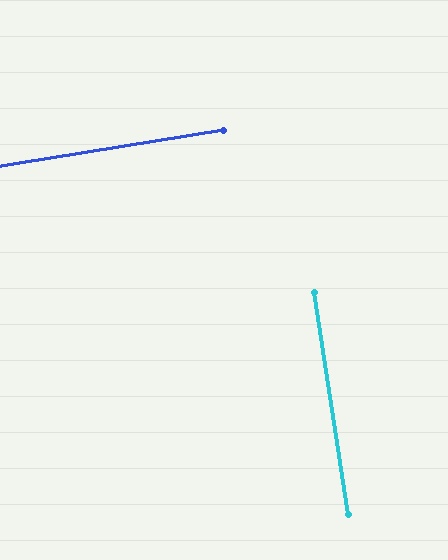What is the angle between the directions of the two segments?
Approximately 90 degrees.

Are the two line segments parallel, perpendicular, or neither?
Perpendicular — they meet at approximately 90°.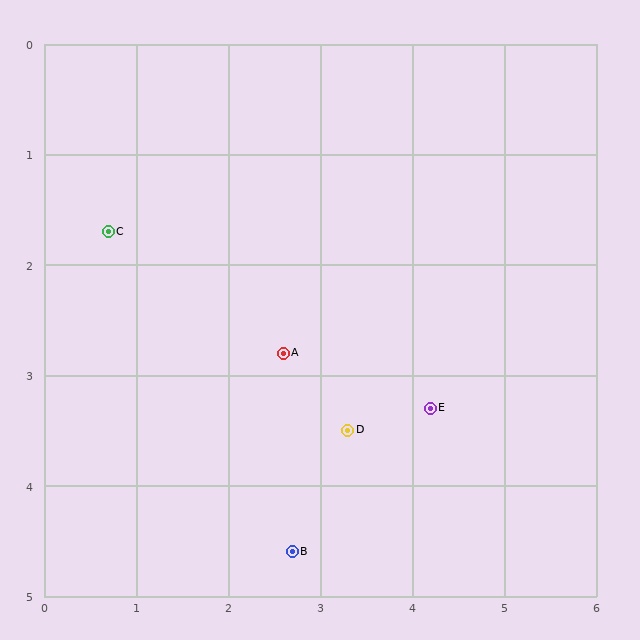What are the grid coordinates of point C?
Point C is at approximately (0.7, 1.7).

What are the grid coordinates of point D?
Point D is at approximately (3.3, 3.5).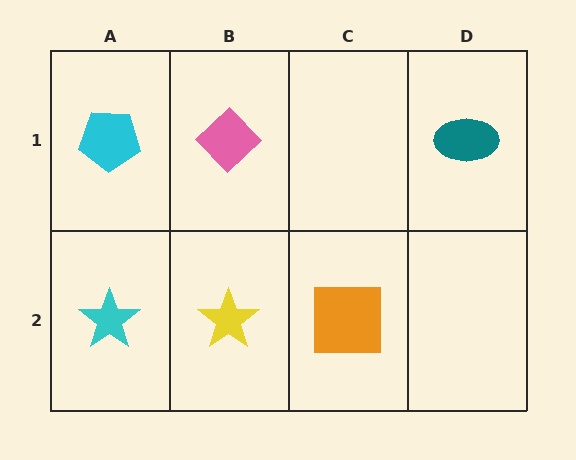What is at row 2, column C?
An orange square.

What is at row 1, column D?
A teal ellipse.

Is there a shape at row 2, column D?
No, that cell is empty.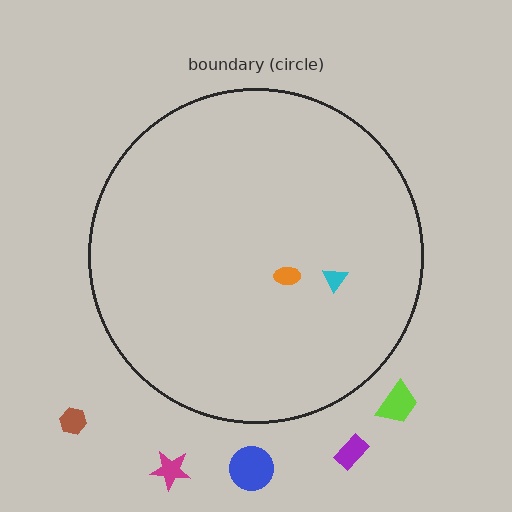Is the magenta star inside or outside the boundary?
Outside.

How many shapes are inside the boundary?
2 inside, 5 outside.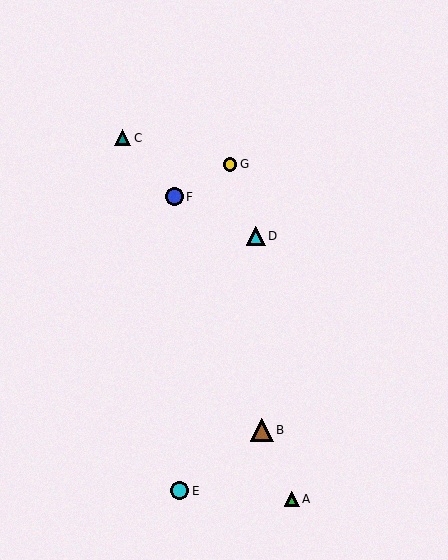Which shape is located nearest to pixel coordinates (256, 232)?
The cyan triangle (labeled D) at (256, 236) is nearest to that location.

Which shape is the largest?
The brown triangle (labeled B) is the largest.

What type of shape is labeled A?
Shape A is a green triangle.